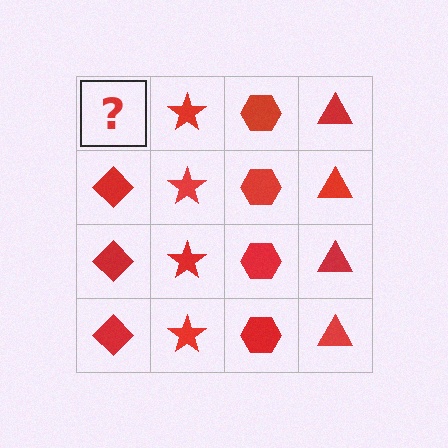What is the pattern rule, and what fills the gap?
The rule is that each column has a consistent shape. The gap should be filled with a red diamond.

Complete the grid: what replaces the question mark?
The question mark should be replaced with a red diamond.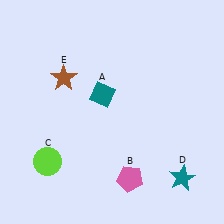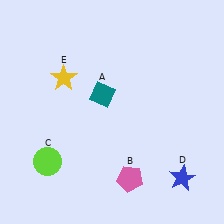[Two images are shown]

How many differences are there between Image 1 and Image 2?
There are 2 differences between the two images.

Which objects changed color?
D changed from teal to blue. E changed from brown to yellow.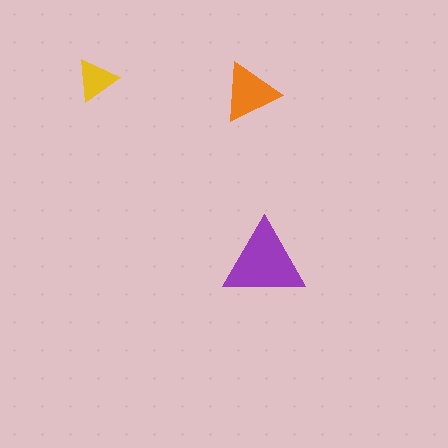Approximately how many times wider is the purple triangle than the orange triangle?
About 1.5 times wider.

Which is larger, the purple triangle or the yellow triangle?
The purple one.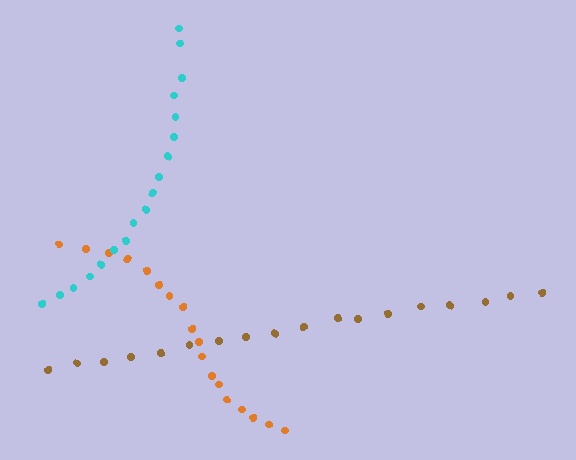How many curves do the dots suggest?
There are 3 distinct paths.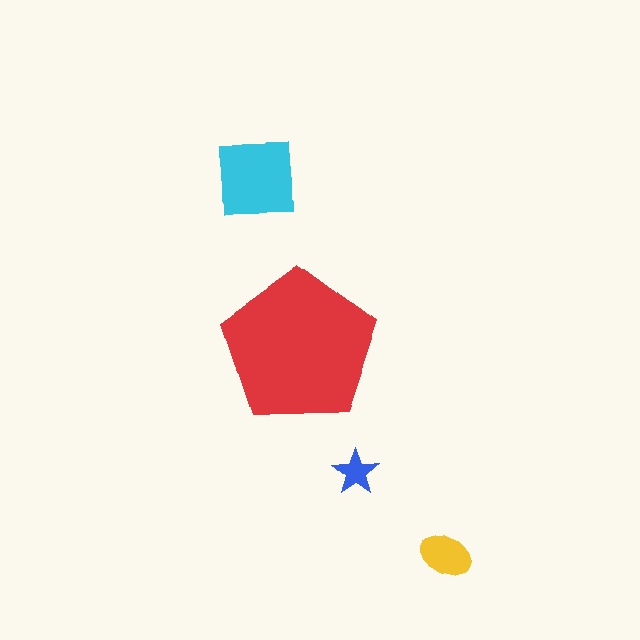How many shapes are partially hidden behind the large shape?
0 shapes are partially hidden.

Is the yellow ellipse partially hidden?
No, the yellow ellipse is fully visible.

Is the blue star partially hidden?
No, the blue star is fully visible.